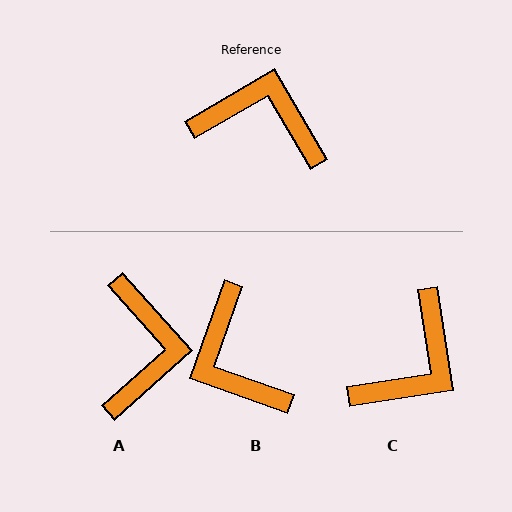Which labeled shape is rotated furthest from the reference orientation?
B, about 130 degrees away.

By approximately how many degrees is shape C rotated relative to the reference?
Approximately 112 degrees clockwise.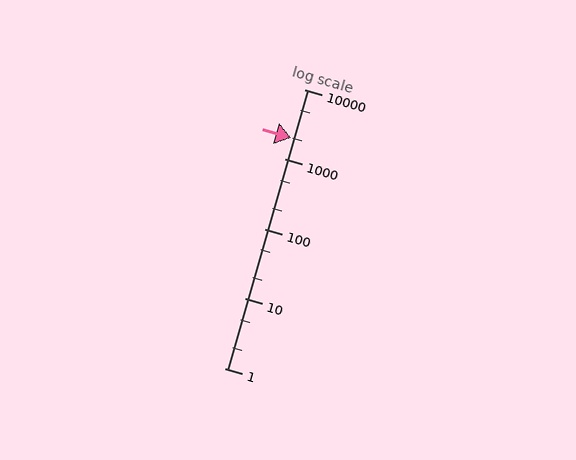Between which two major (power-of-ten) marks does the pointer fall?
The pointer is between 1000 and 10000.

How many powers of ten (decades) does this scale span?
The scale spans 4 decades, from 1 to 10000.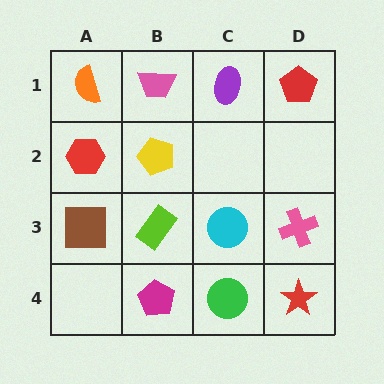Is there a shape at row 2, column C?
No, that cell is empty.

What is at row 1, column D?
A red pentagon.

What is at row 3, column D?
A pink cross.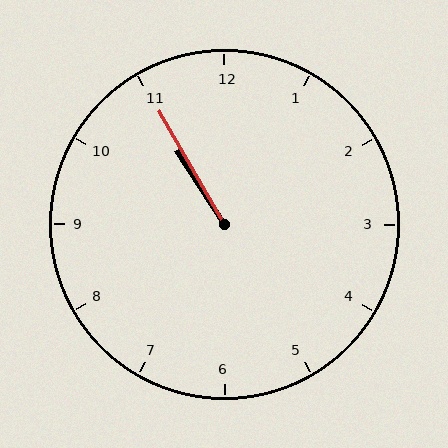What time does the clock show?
10:55.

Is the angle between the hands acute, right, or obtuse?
It is acute.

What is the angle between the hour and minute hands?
Approximately 2 degrees.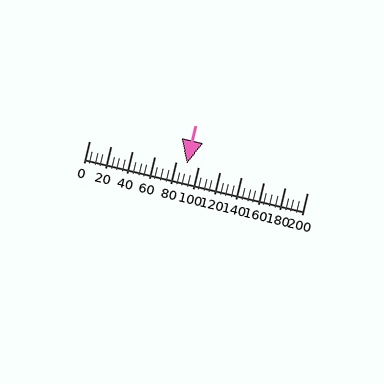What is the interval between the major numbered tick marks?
The major tick marks are spaced 20 units apart.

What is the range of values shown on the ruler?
The ruler shows values from 0 to 200.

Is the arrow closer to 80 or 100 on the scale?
The arrow is closer to 100.